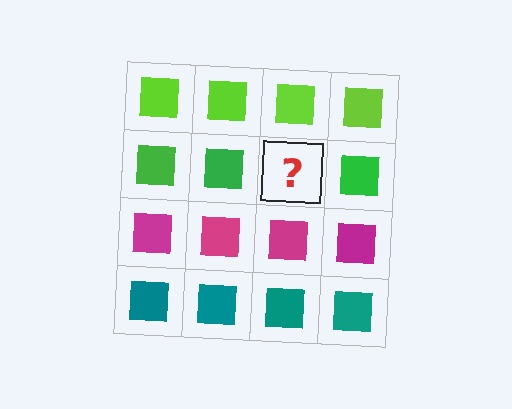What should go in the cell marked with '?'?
The missing cell should contain a green square.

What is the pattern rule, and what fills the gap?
The rule is that each row has a consistent color. The gap should be filled with a green square.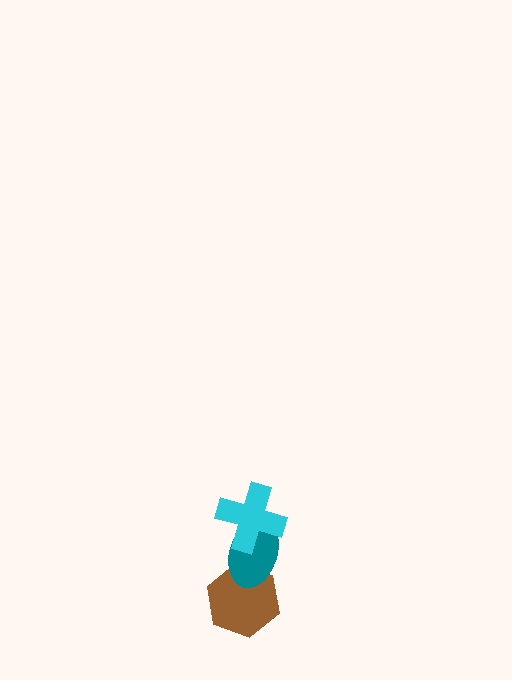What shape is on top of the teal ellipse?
The cyan cross is on top of the teal ellipse.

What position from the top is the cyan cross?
The cyan cross is 1st from the top.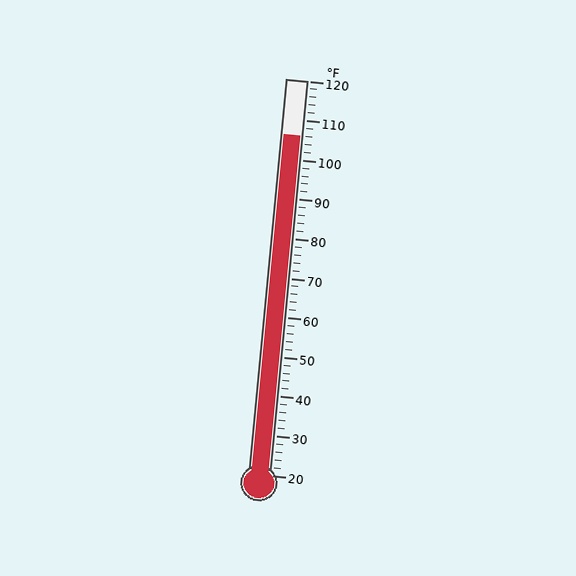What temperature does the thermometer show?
The thermometer shows approximately 106°F.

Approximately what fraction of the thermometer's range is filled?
The thermometer is filled to approximately 85% of its range.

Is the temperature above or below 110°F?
The temperature is below 110°F.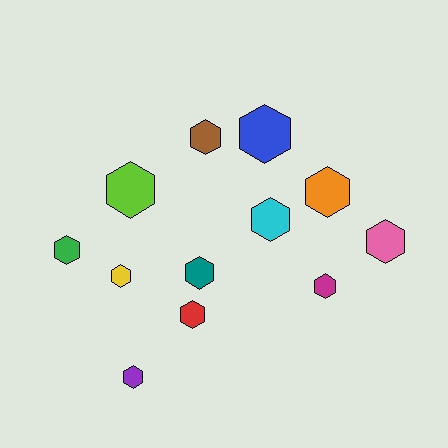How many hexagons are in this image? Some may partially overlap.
There are 12 hexagons.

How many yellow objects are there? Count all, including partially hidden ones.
There is 1 yellow object.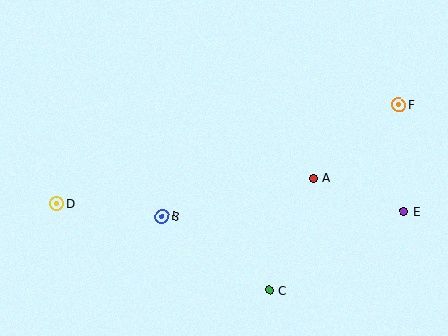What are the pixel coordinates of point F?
Point F is at (399, 105).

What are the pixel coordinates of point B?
Point B is at (162, 216).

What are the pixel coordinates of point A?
Point A is at (313, 178).